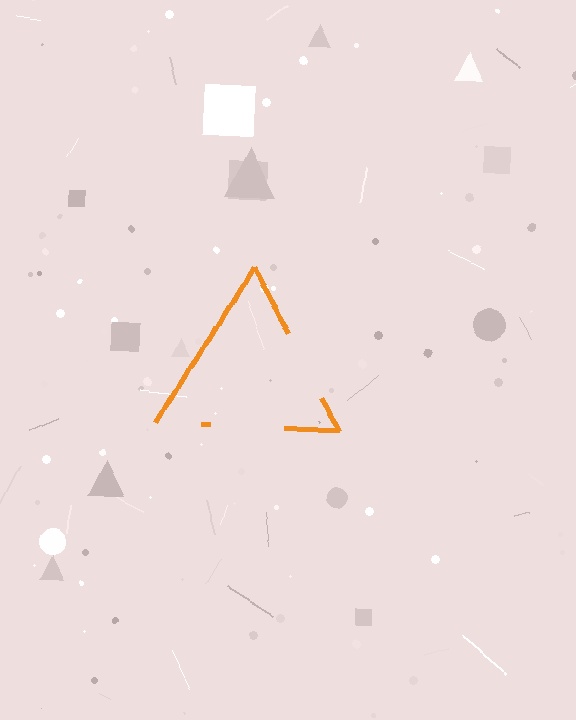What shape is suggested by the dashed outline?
The dashed outline suggests a triangle.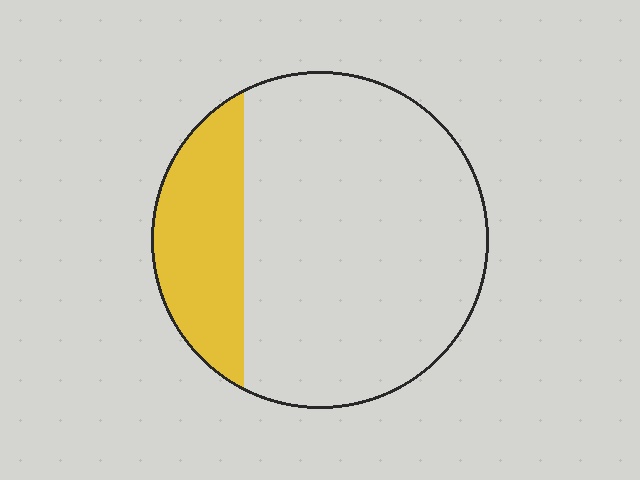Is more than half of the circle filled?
No.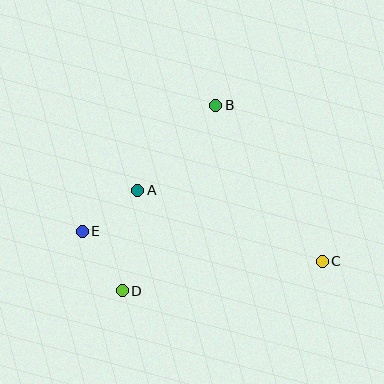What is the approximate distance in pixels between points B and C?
The distance between B and C is approximately 189 pixels.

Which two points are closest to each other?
Points A and E are closest to each other.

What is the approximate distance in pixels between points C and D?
The distance between C and D is approximately 202 pixels.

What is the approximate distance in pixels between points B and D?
The distance between B and D is approximately 208 pixels.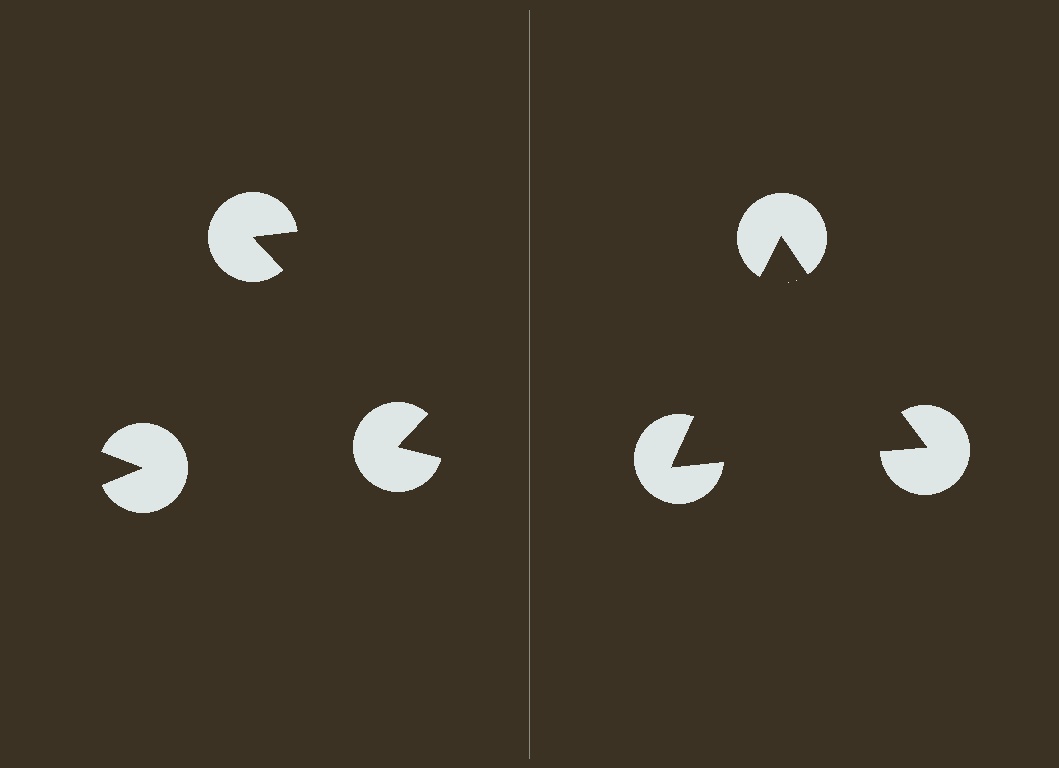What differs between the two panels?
The pac-man discs are positioned identically on both sides; only the wedge orientations differ. On the right they align to a triangle; on the left they are misaligned.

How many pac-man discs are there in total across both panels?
6 — 3 on each side.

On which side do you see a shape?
An illusory triangle appears on the right side. On the left side the wedge cuts are rotated, so no coherent shape forms.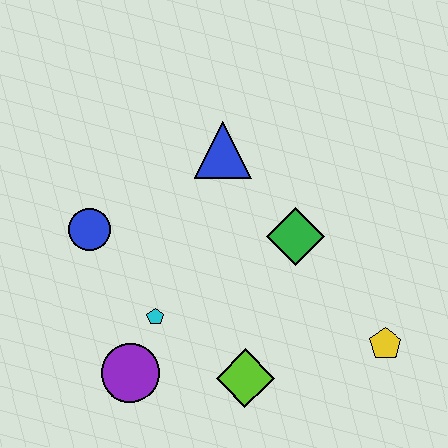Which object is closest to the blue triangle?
The green diamond is closest to the blue triangle.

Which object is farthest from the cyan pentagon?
The yellow pentagon is farthest from the cyan pentagon.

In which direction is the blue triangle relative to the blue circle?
The blue triangle is to the right of the blue circle.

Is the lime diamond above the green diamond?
No